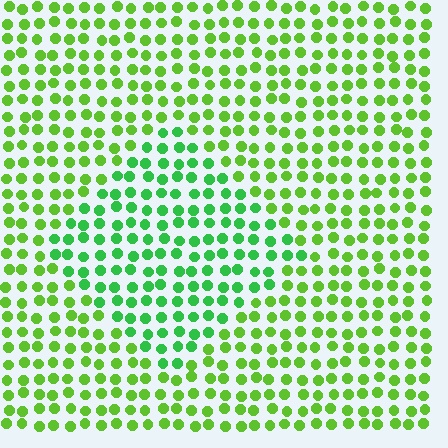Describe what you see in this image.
The image is filled with small lime elements in a uniform arrangement. A diamond-shaped region is visible where the elements are tinted to a slightly different hue, forming a subtle color boundary.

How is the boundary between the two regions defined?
The boundary is defined purely by a slight shift in hue (about 30 degrees). Spacing, size, and orientation are identical on both sides.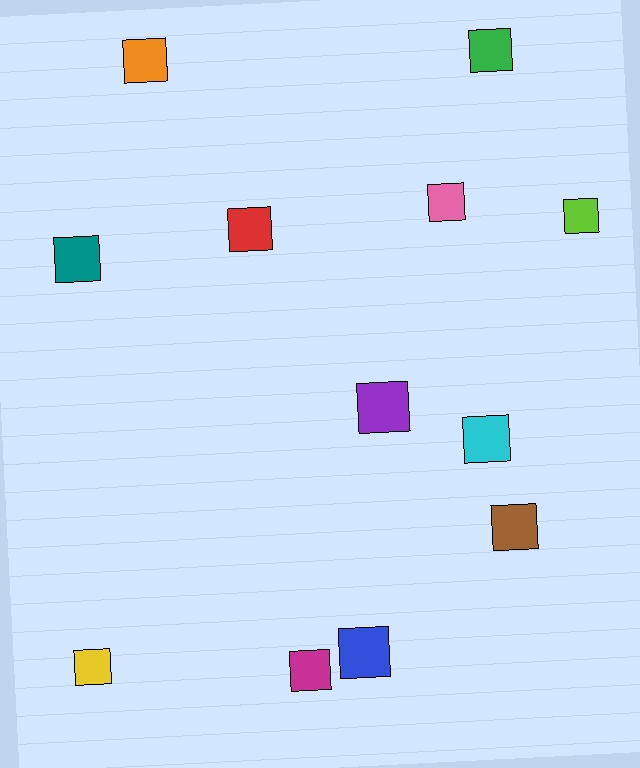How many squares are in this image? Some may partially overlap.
There are 12 squares.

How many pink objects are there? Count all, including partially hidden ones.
There is 1 pink object.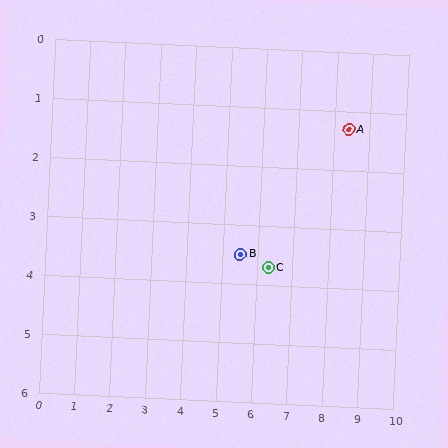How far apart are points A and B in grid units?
Points A and B are about 3.6 grid units apart.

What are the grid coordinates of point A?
Point A is at approximately (8.4, 1.3).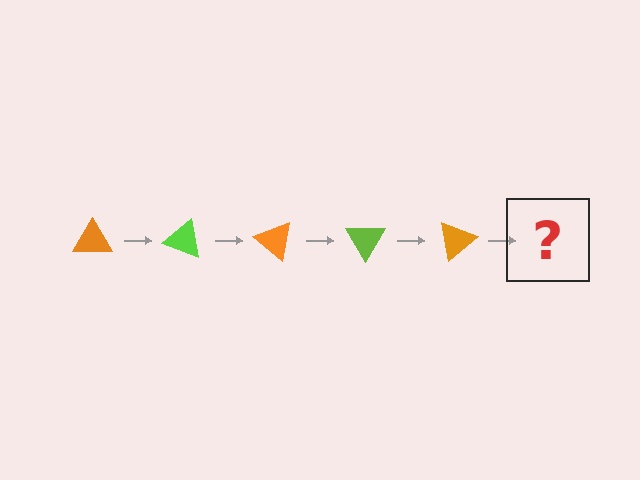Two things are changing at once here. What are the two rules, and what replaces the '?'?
The two rules are that it rotates 20 degrees each step and the color cycles through orange and lime. The '?' should be a lime triangle, rotated 100 degrees from the start.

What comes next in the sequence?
The next element should be a lime triangle, rotated 100 degrees from the start.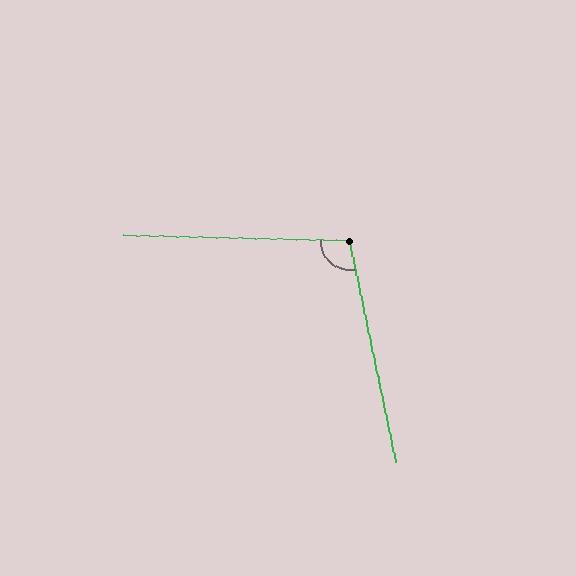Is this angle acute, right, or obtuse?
It is obtuse.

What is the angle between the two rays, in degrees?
Approximately 103 degrees.